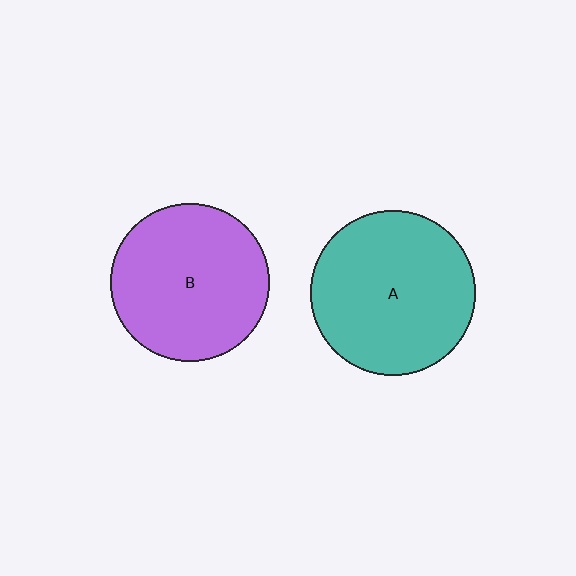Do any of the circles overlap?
No, none of the circles overlap.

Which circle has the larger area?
Circle A (teal).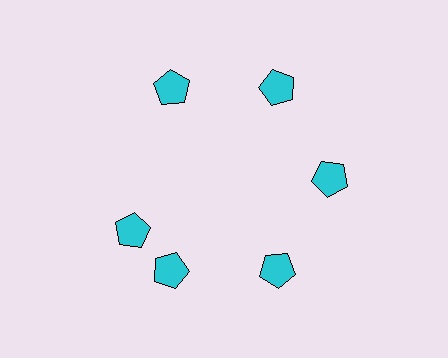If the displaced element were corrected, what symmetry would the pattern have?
It would have 6-fold rotational symmetry — the pattern would map onto itself every 60 degrees.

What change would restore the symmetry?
The symmetry would be restored by rotating it back into even spacing with its neighbors so that all 6 pentagons sit at equal angles and equal distance from the center.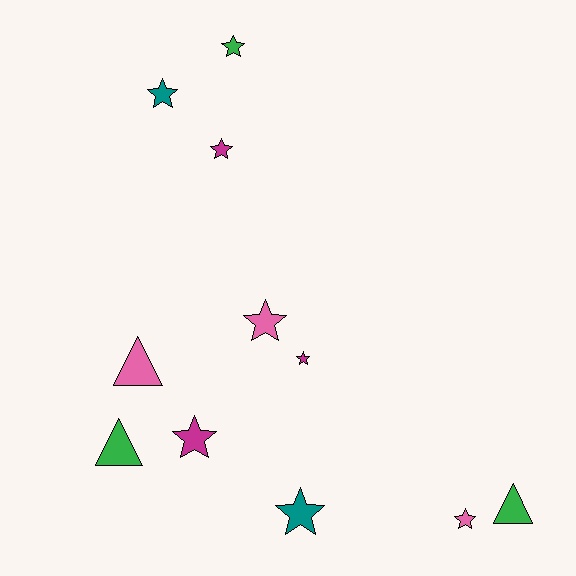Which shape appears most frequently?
Star, with 8 objects.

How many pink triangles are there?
There is 1 pink triangle.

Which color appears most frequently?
Magenta, with 3 objects.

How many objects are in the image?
There are 11 objects.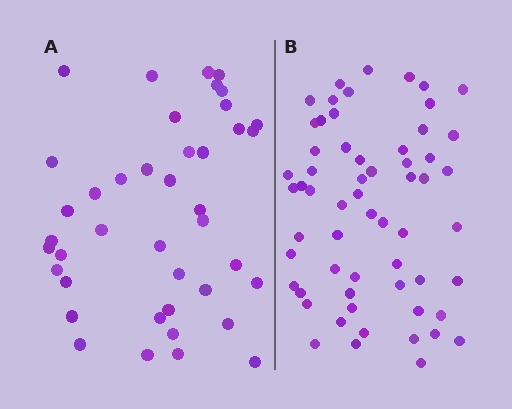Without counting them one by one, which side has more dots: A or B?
Region B (the right region) has more dots.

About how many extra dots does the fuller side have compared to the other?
Region B has approximately 20 more dots than region A.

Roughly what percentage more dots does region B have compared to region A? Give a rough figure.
About 45% more.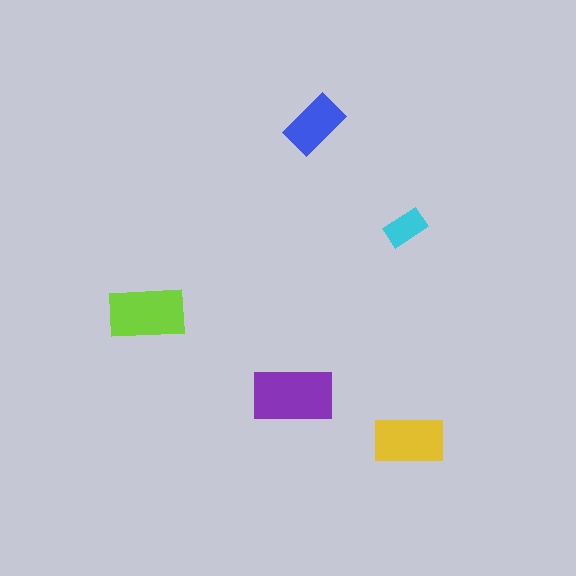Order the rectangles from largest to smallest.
the purple one, the lime one, the yellow one, the blue one, the cyan one.